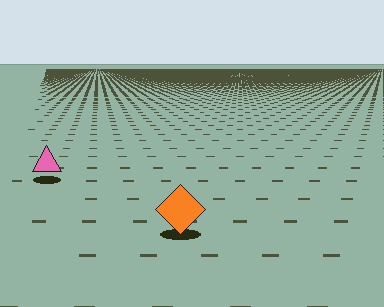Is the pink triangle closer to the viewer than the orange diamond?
No. The orange diamond is closer — you can tell from the texture gradient: the ground texture is coarser near it.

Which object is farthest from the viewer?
The pink triangle is farthest from the viewer. It appears smaller and the ground texture around it is denser.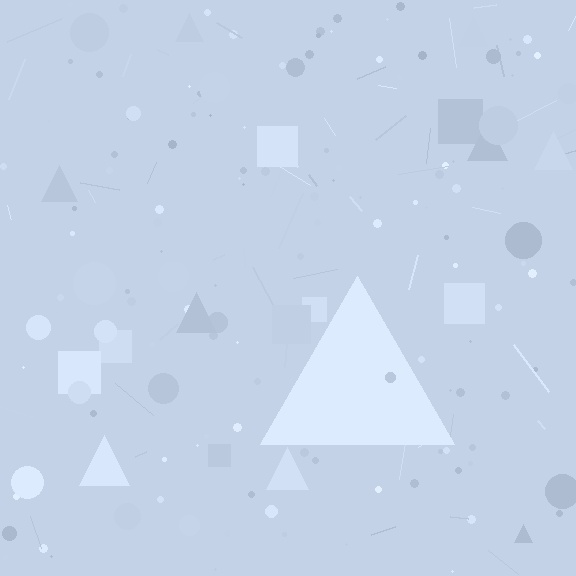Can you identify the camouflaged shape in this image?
The camouflaged shape is a triangle.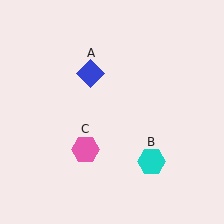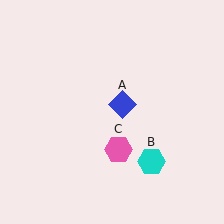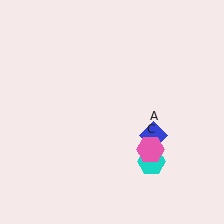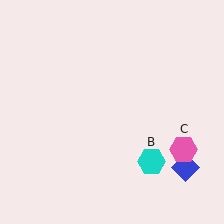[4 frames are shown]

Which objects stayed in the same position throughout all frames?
Cyan hexagon (object B) remained stationary.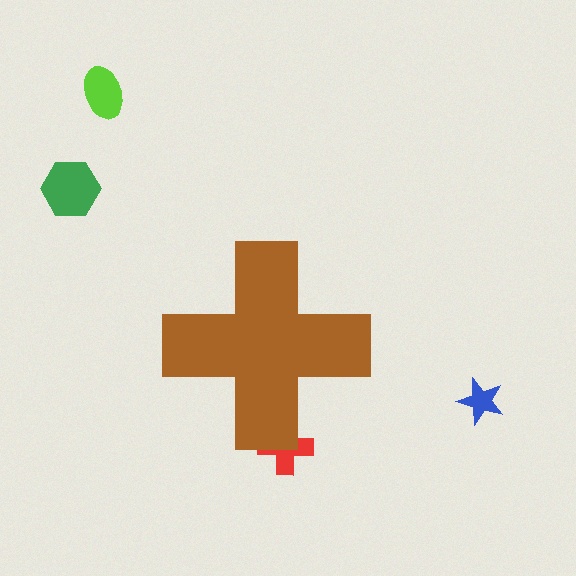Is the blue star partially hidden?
No, the blue star is fully visible.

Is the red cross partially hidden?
Yes, the red cross is partially hidden behind the brown cross.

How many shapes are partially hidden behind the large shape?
1 shape is partially hidden.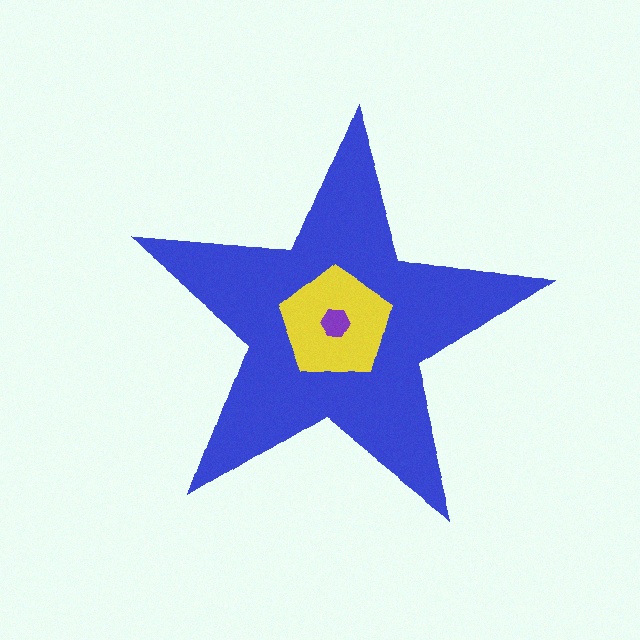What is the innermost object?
The purple hexagon.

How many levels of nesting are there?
3.